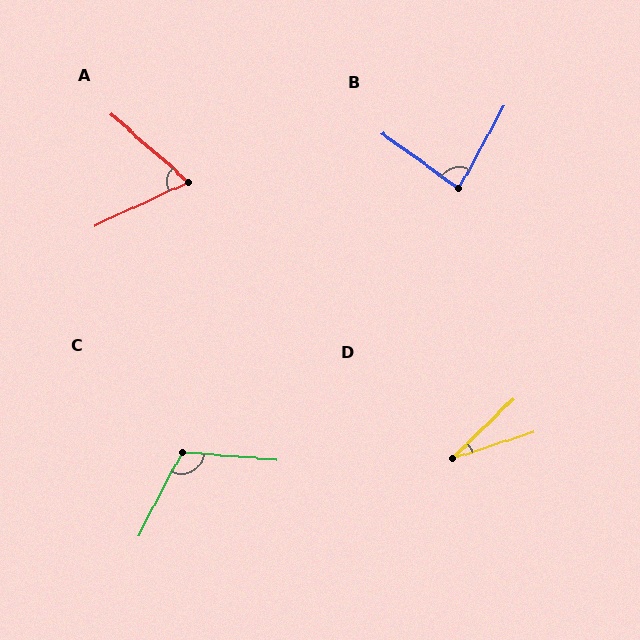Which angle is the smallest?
D, at approximately 26 degrees.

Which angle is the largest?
C, at approximately 112 degrees.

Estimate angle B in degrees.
Approximately 83 degrees.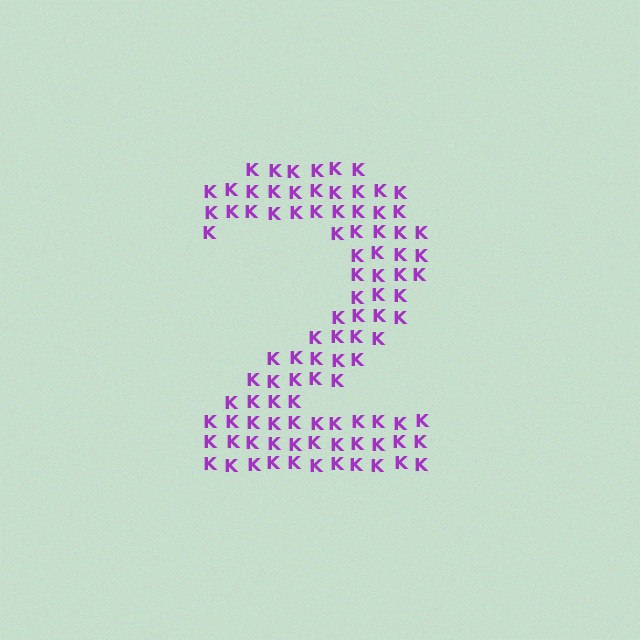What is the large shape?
The large shape is the digit 2.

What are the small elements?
The small elements are letter K's.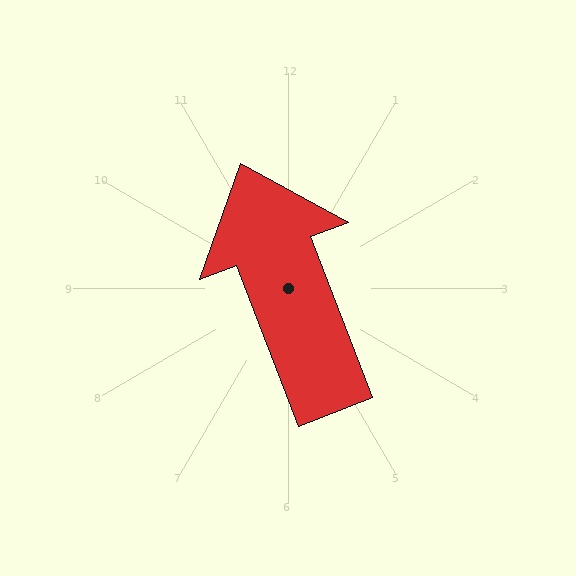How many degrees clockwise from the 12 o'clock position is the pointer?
Approximately 339 degrees.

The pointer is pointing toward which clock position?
Roughly 11 o'clock.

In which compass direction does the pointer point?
North.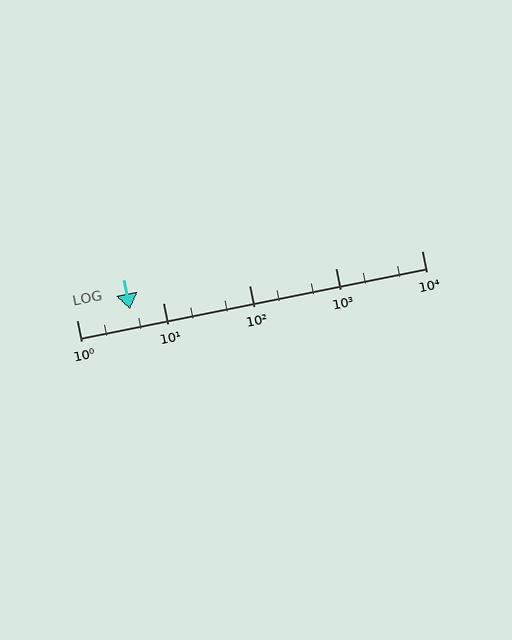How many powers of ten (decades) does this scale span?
The scale spans 4 decades, from 1 to 10000.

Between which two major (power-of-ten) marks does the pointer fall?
The pointer is between 1 and 10.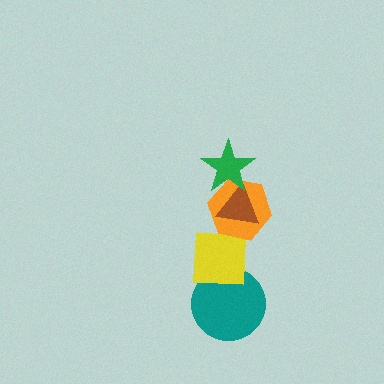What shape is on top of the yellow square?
The orange hexagon is on top of the yellow square.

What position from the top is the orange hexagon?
The orange hexagon is 3rd from the top.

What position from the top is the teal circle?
The teal circle is 5th from the top.